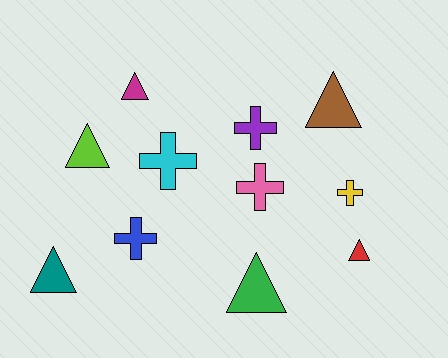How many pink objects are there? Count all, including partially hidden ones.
There is 1 pink object.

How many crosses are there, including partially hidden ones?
There are 5 crosses.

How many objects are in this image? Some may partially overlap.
There are 11 objects.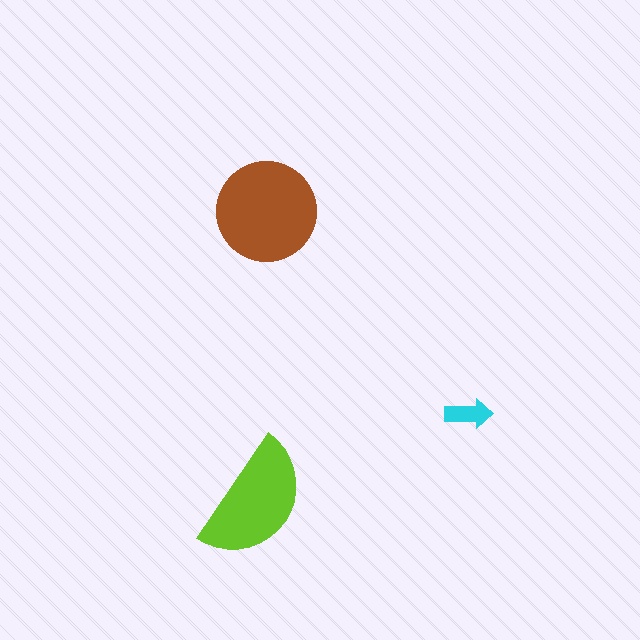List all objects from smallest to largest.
The cyan arrow, the lime semicircle, the brown circle.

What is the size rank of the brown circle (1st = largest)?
1st.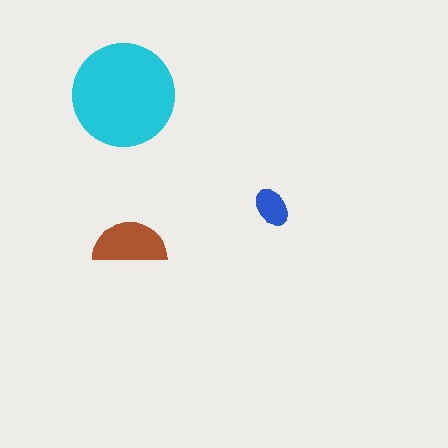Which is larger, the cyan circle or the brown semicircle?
The cyan circle.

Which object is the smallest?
The blue ellipse.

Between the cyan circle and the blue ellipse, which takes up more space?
The cyan circle.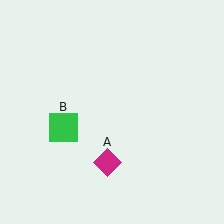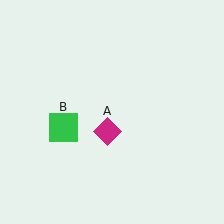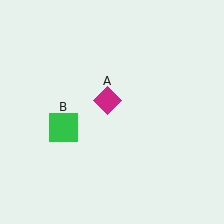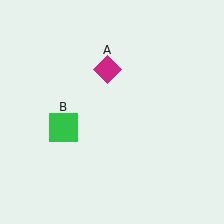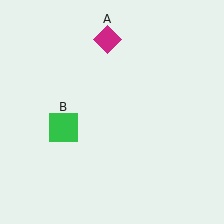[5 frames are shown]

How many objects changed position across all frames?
1 object changed position: magenta diamond (object A).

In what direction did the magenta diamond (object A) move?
The magenta diamond (object A) moved up.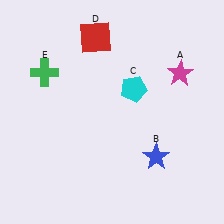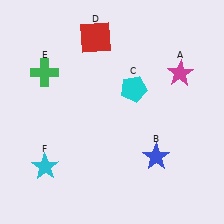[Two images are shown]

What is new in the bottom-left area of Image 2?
A cyan star (F) was added in the bottom-left area of Image 2.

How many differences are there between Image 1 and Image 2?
There is 1 difference between the two images.